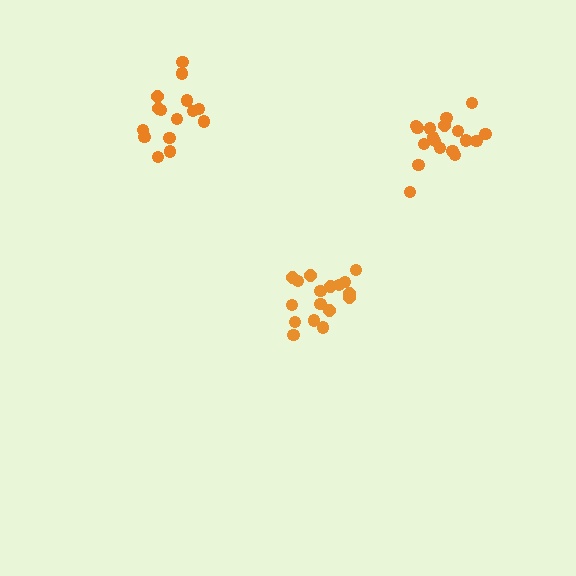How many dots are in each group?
Group 1: 15 dots, Group 2: 17 dots, Group 3: 18 dots (50 total).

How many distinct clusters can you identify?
There are 3 distinct clusters.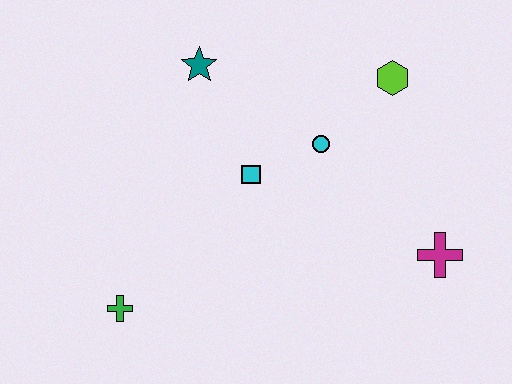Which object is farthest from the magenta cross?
The green cross is farthest from the magenta cross.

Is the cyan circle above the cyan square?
Yes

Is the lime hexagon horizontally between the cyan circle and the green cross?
No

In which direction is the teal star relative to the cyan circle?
The teal star is to the left of the cyan circle.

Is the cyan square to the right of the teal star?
Yes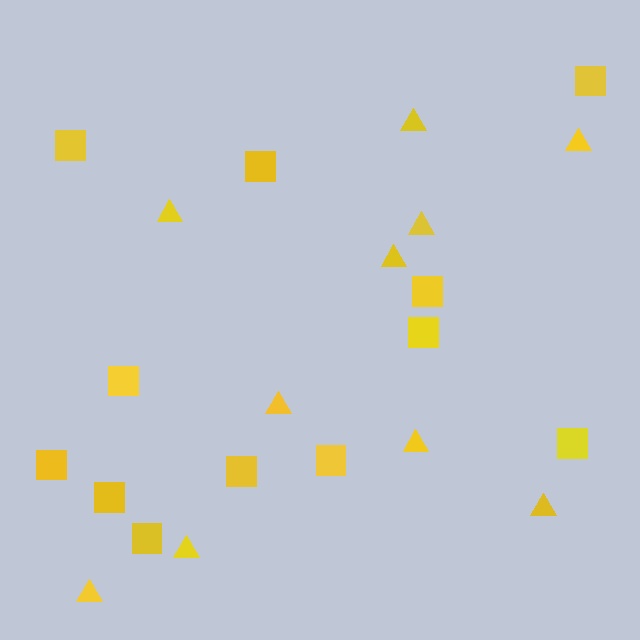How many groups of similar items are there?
There are 2 groups: one group of squares (12) and one group of triangles (10).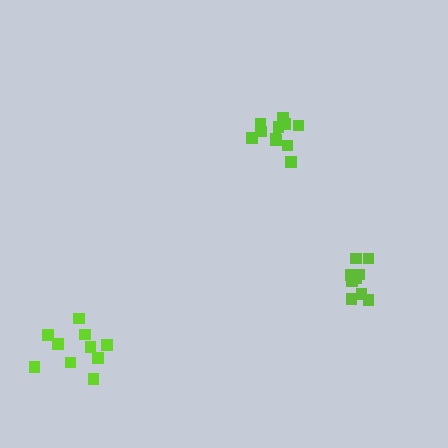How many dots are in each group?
Group 1: 11 dots, Group 2: 10 dots, Group 3: 9 dots (30 total).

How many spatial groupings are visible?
There are 3 spatial groupings.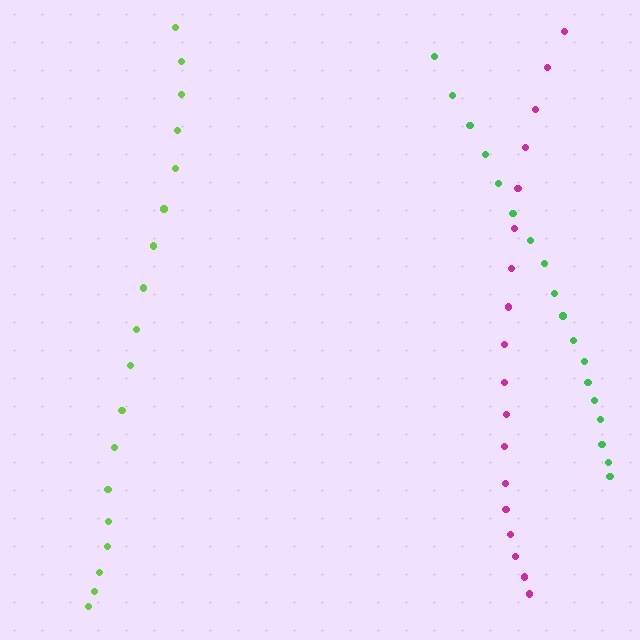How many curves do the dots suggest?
There are 3 distinct paths.